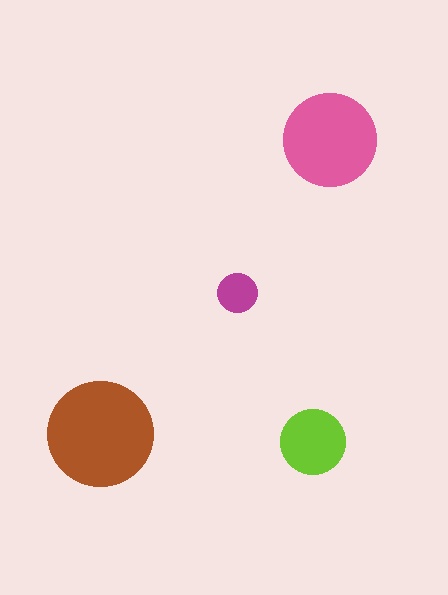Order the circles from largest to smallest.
the brown one, the pink one, the lime one, the magenta one.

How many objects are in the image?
There are 4 objects in the image.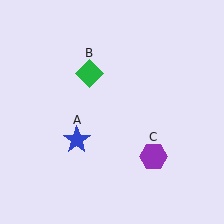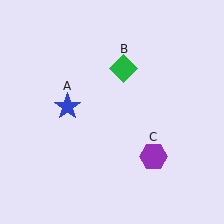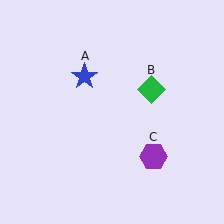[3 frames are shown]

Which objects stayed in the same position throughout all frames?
Purple hexagon (object C) remained stationary.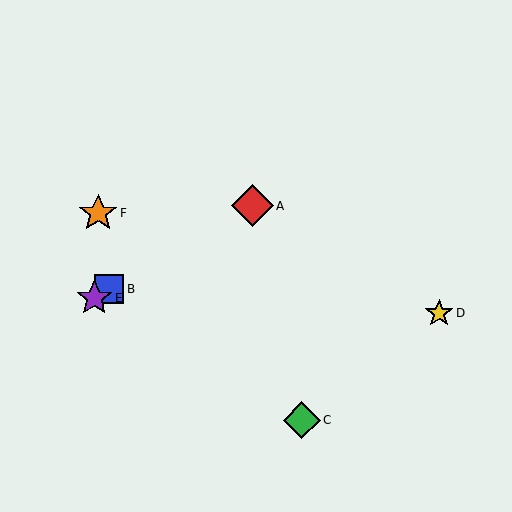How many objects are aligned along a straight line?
3 objects (A, B, E) are aligned along a straight line.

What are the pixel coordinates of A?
Object A is at (253, 206).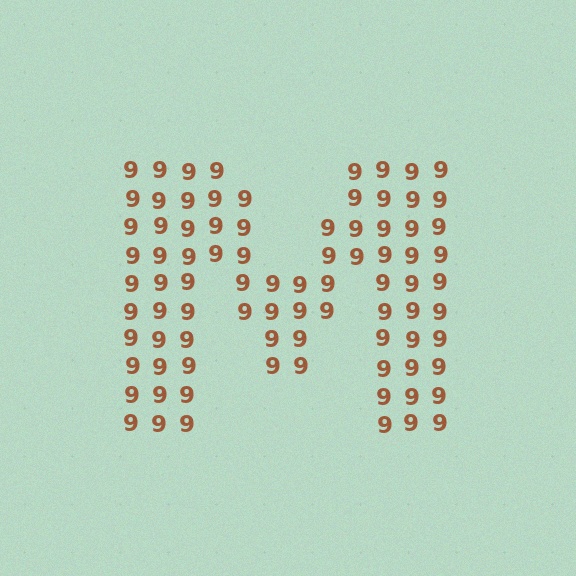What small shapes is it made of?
It is made of small digit 9's.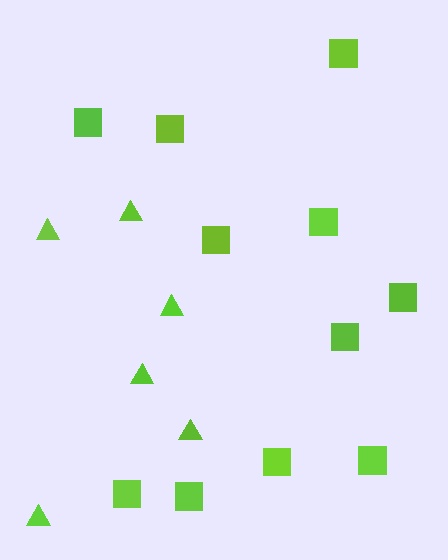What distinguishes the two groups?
There are 2 groups: one group of triangles (6) and one group of squares (11).